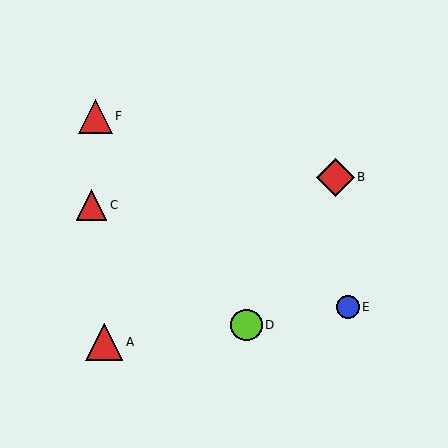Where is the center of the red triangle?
The center of the red triangle is at (92, 205).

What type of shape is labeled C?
Shape C is a red triangle.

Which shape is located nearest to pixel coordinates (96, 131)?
The red triangle (labeled F) at (95, 116) is nearest to that location.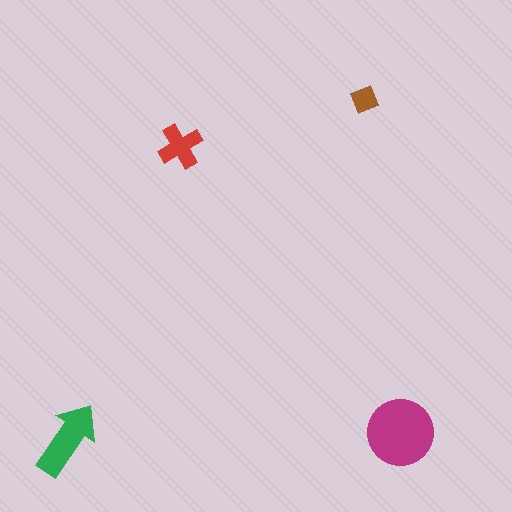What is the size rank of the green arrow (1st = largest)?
2nd.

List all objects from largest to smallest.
The magenta circle, the green arrow, the red cross, the brown diamond.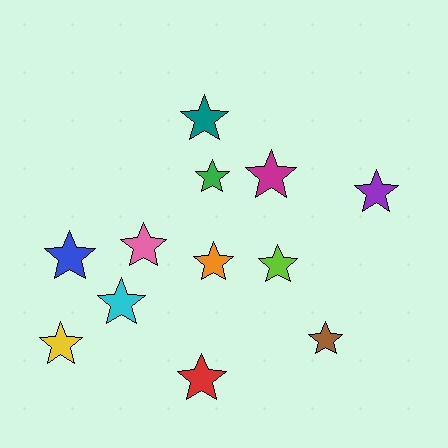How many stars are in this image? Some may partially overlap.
There are 12 stars.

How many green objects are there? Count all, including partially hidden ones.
There is 1 green object.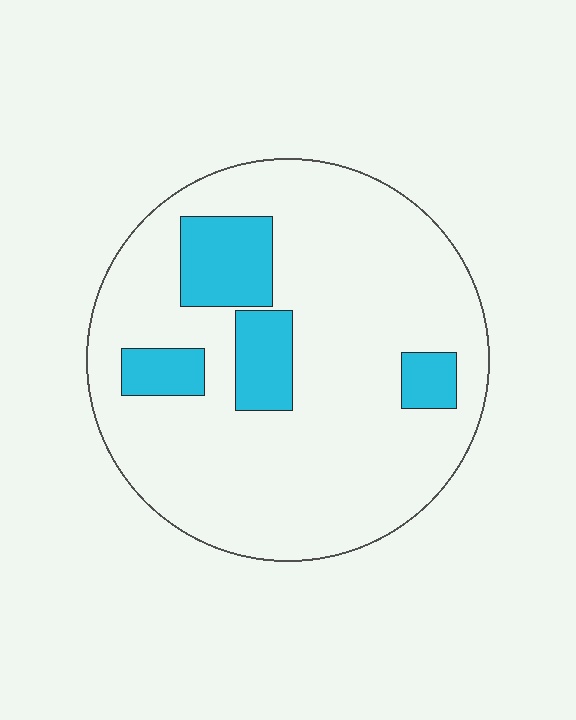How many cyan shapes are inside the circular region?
4.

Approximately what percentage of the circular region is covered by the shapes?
Approximately 15%.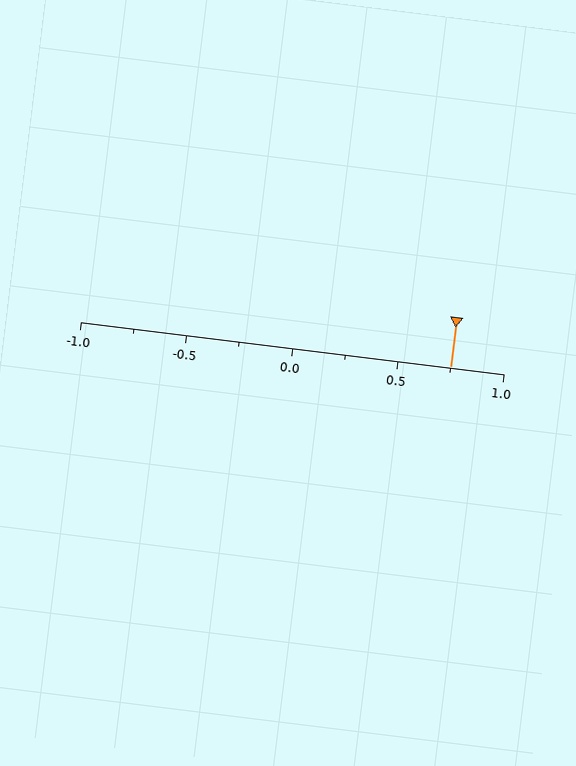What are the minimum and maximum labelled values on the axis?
The axis runs from -1.0 to 1.0.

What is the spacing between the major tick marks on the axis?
The major ticks are spaced 0.5 apart.